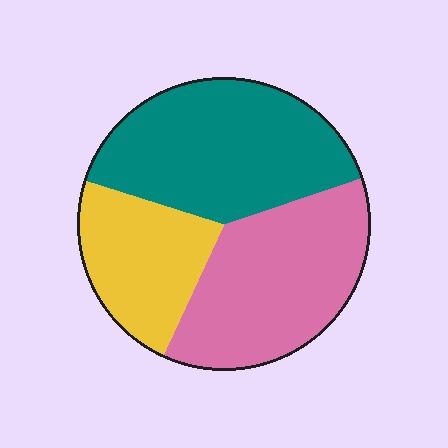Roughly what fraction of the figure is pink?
Pink takes up between a third and a half of the figure.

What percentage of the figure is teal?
Teal covers 40% of the figure.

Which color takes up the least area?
Yellow, at roughly 25%.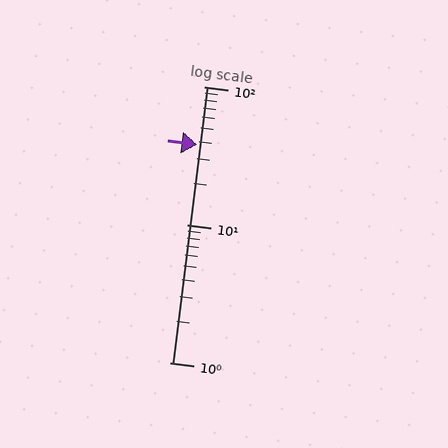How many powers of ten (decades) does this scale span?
The scale spans 2 decades, from 1 to 100.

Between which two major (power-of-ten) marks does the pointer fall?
The pointer is between 10 and 100.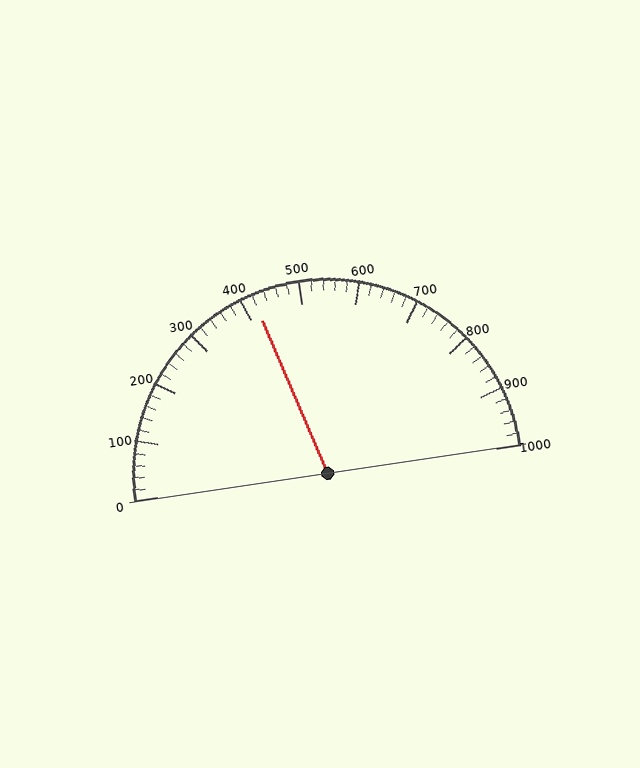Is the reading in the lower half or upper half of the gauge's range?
The reading is in the lower half of the range (0 to 1000).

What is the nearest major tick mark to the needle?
The nearest major tick mark is 400.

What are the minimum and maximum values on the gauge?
The gauge ranges from 0 to 1000.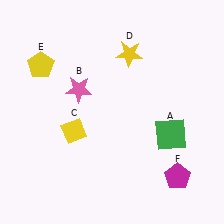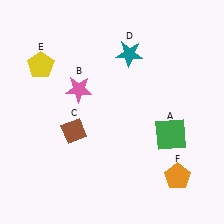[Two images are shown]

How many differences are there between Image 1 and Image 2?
There are 3 differences between the two images.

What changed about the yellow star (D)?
In Image 1, D is yellow. In Image 2, it changed to teal.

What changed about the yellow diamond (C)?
In Image 1, C is yellow. In Image 2, it changed to brown.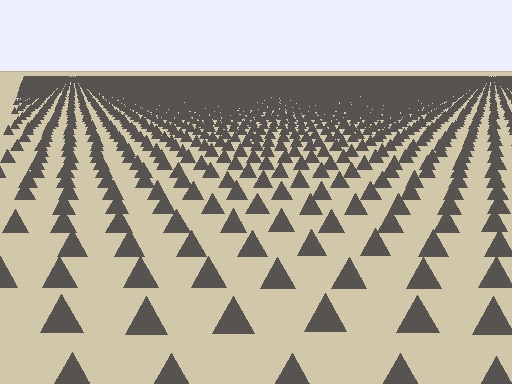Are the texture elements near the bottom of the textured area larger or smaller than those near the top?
Larger. Near the bottom, elements are closer to the viewer and appear at a bigger on-screen size.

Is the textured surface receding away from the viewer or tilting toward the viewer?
The surface is receding away from the viewer. Texture elements get smaller and denser toward the top.